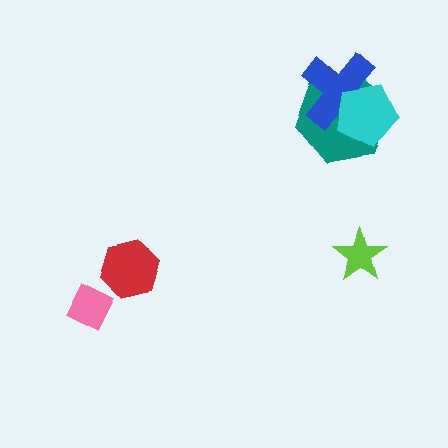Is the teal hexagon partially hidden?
Yes, it is partially covered by another shape.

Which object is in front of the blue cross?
The cyan pentagon is in front of the blue cross.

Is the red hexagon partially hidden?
No, no other shape covers it.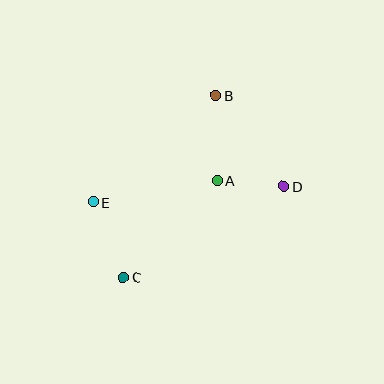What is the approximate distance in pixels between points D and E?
The distance between D and E is approximately 192 pixels.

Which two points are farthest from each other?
Points B and C are farthest from each other.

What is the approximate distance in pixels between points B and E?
The distance between B and E is approximately 162 pixels.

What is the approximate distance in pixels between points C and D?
The distance between C and D is approximately 185 pixels.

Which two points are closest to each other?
Points A and D are closest to each other.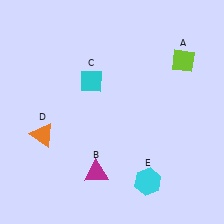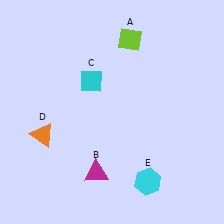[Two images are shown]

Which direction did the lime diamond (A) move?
The lime diamond (A) moved left.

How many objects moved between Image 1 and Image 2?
1 object moved between the two images.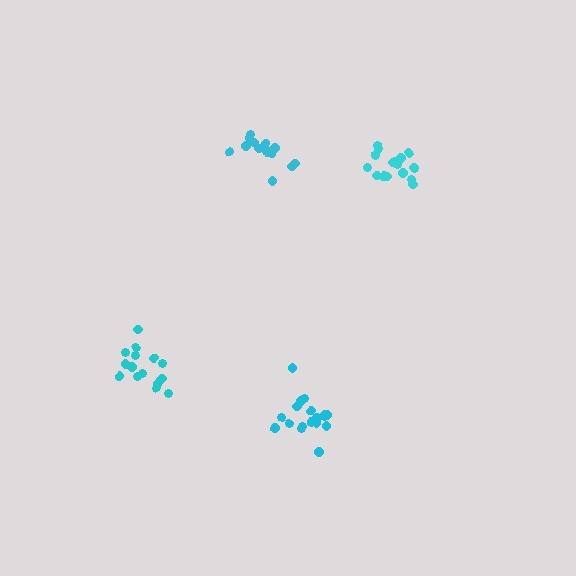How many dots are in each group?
Group 1: 14 dots, Group 2: 15 dots, Group 3: 19 dots, Group 4: 17 dots (65 total).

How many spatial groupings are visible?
There are 4 spatial groupings.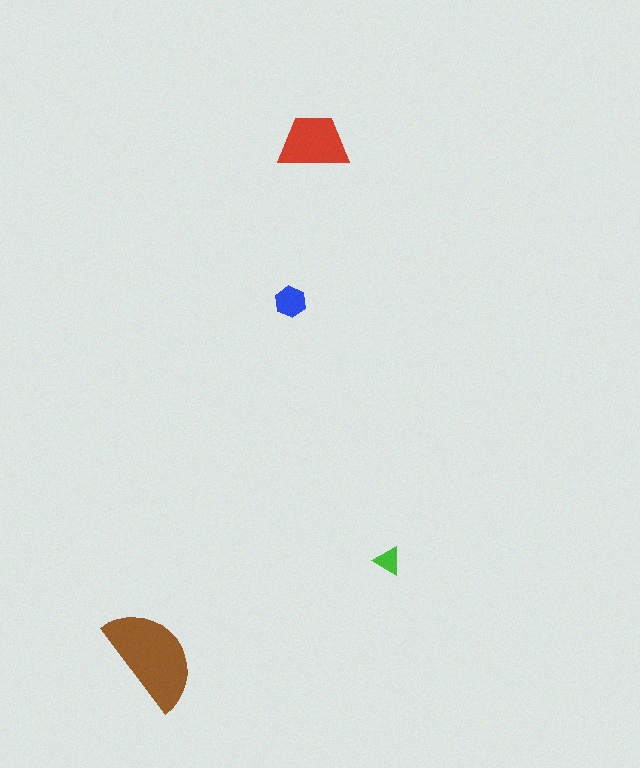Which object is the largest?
The brown semicircle.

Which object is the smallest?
The green triangle.